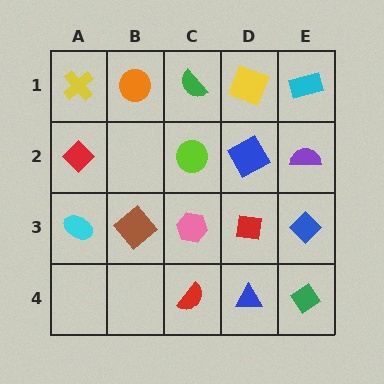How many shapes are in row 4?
3 shapes.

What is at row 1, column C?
A green semicircle.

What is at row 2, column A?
A red diamond.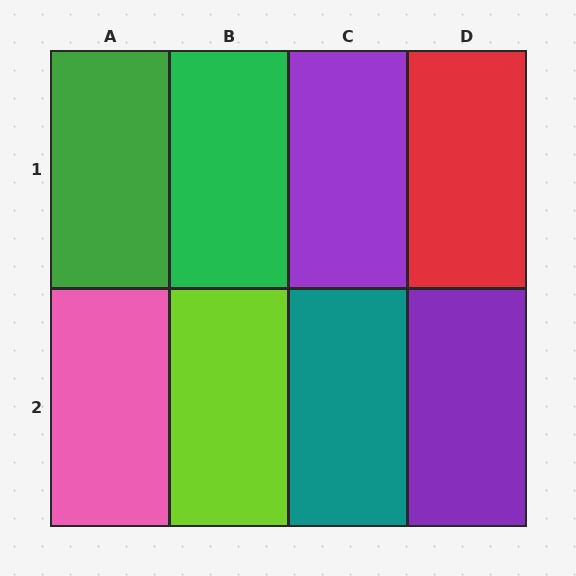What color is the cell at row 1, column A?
Green.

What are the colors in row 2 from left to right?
Pink, lime, teal, purple.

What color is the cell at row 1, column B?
Green.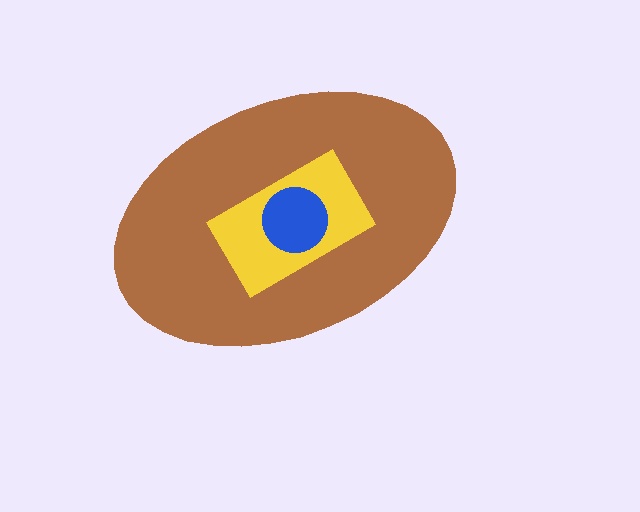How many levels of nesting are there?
3.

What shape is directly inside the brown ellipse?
The yellow rectangle.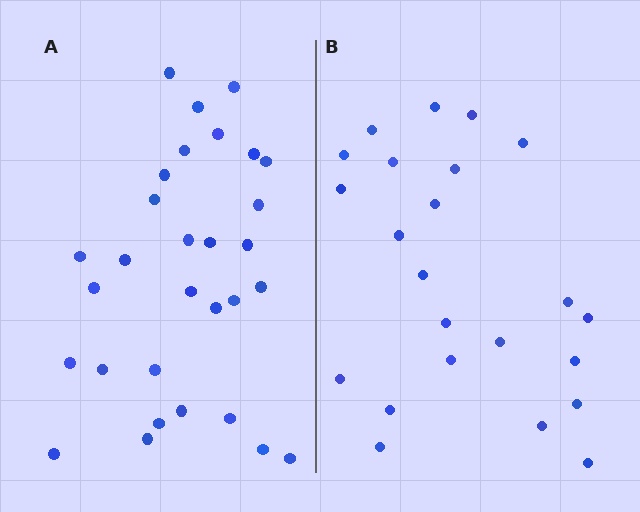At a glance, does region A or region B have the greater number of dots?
Region A (the left region) has more dots.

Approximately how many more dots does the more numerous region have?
Region A has roughly 8 or so more dots than region B.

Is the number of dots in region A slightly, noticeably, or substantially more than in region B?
Region A has noticeably more, but not dramatically so. The ratio is roughly 1.3 to 1.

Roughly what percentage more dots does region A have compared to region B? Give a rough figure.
About 30% more.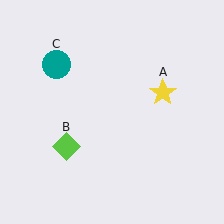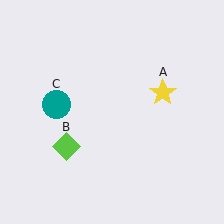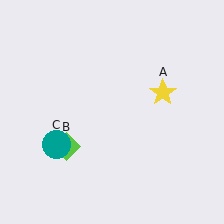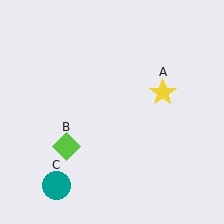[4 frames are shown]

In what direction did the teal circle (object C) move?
The teal circle (object C) moved down.